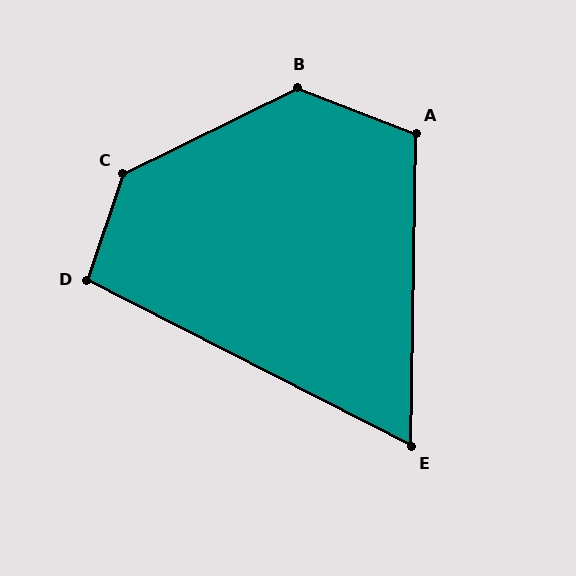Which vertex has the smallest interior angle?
E, at approximately 64 degrees.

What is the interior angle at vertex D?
Approximately 99 degrees (obtuse).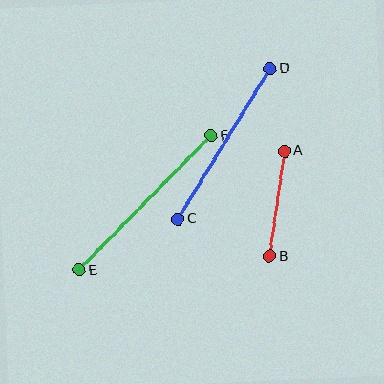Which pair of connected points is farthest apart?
Points E and F are farthest apart.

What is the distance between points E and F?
The distance is approximately 188 pixels.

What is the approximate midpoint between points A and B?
The midpoint is at approximately (277, 204) pixels.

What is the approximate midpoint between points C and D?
The midpoint is at approximately (224, 144) pixels.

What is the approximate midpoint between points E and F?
The midpoint is at approximately (145, 203) pixels.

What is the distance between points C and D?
The distance is approximately 176 pixels.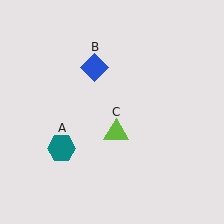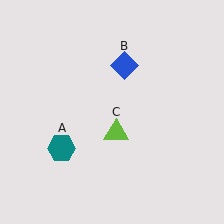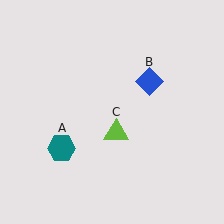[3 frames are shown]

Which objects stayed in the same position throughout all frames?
Teal hexagon (object A) and lime triangle (object C) remained stationary.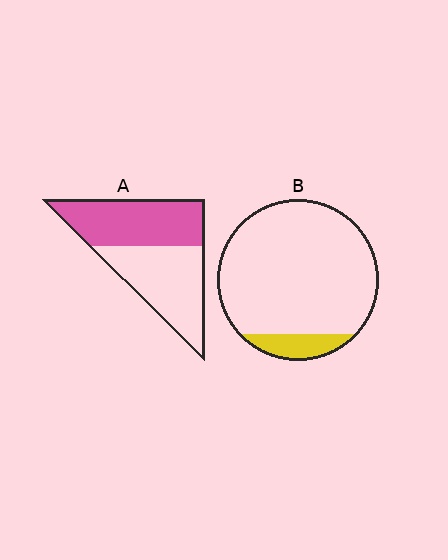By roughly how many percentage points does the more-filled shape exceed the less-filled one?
By roughly 40 percentage points (A over B).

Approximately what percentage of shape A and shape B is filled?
A is approximately 50% and B is approximately 10%.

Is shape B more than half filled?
No.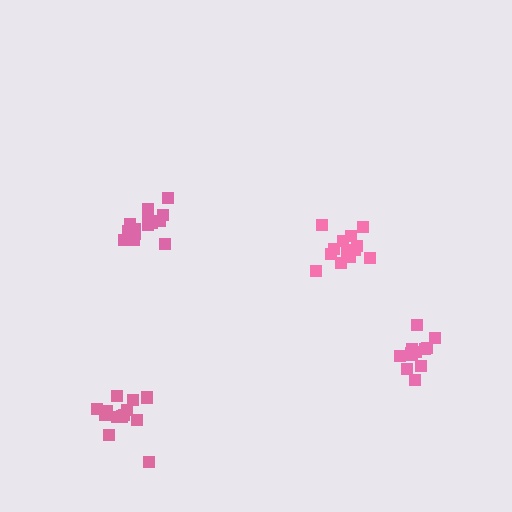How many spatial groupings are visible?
There are 4 spatial groupings.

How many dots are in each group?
Group 1: 13 dots, Group 2: 15 dots, Group 3: 12 dots, Group 4: 13 dots (53 total).